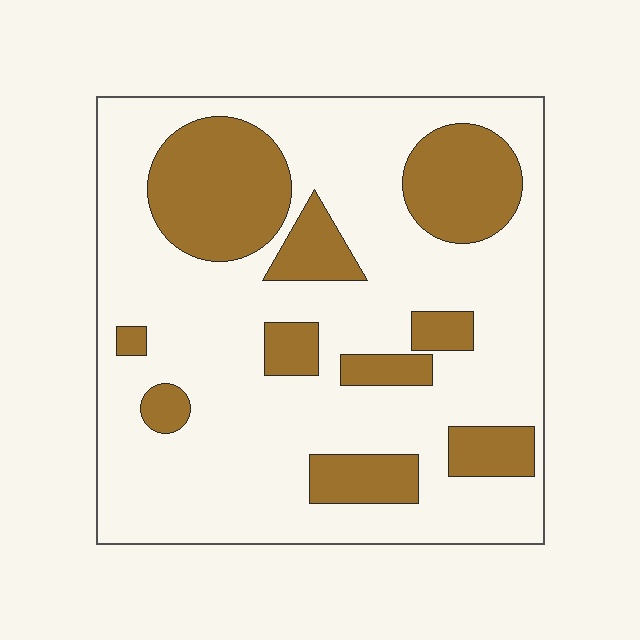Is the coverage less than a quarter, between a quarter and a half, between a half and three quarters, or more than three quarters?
Between a quarter and a half.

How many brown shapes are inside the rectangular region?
10.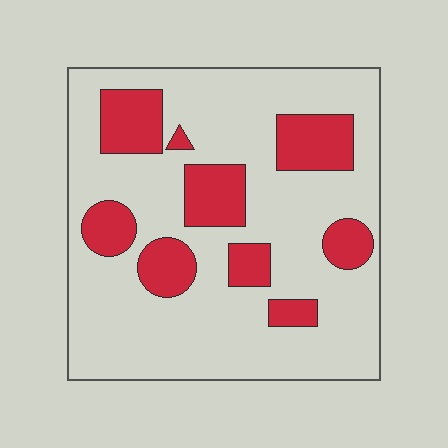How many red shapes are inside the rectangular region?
9.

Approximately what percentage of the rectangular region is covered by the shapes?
Approximately 25%.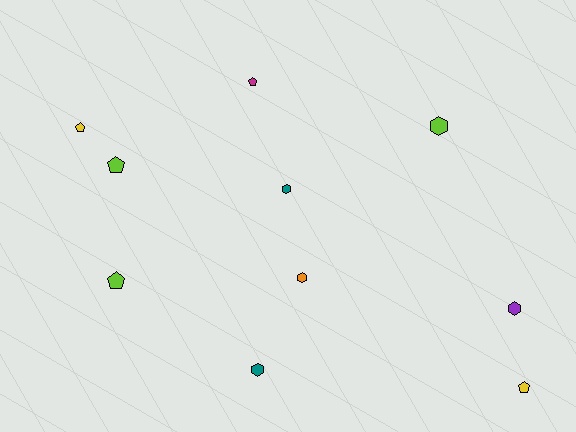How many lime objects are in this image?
There are 3 lime objects.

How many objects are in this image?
There are 10 objects.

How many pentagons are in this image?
There are 5 pentagons.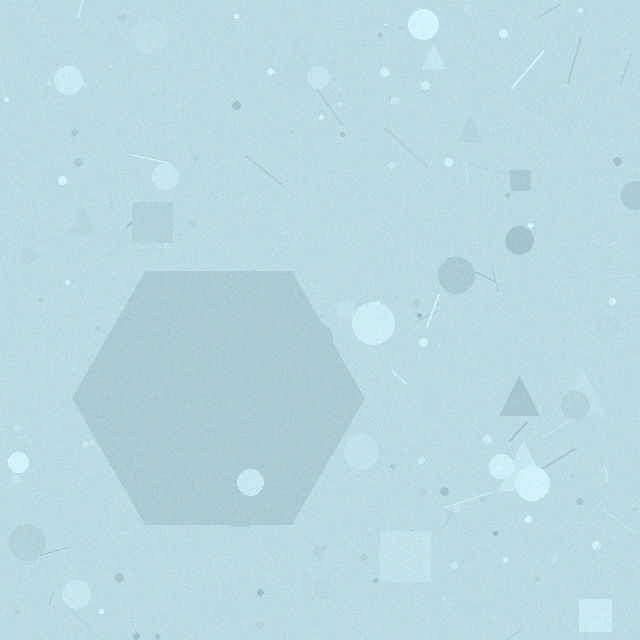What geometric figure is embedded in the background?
A hexagon is embedded in the background.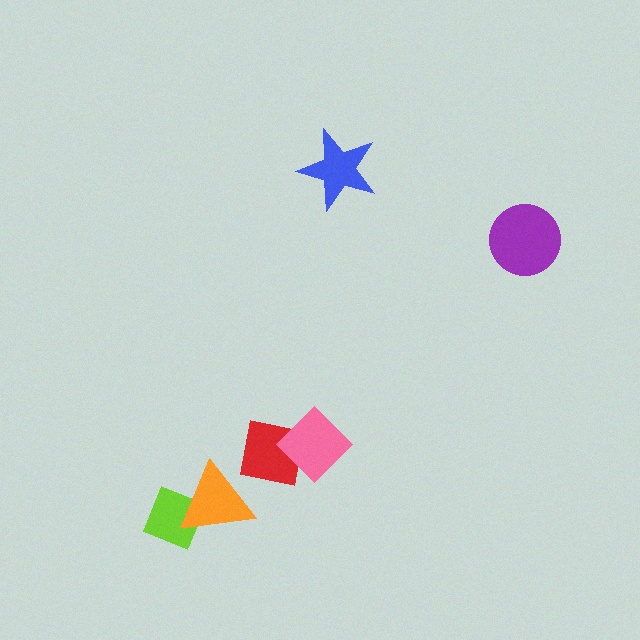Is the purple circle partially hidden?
No, no other shape covers it.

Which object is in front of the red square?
The pink diamond is in front of the red square.